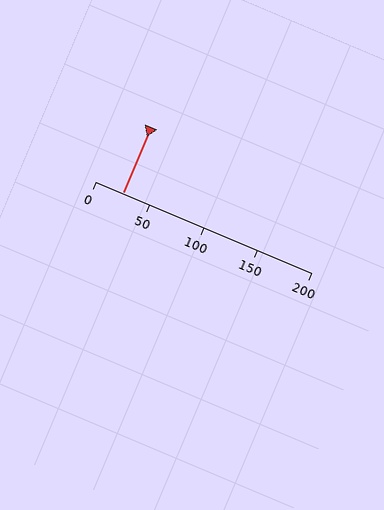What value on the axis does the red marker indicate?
The marker indicates approximately 25.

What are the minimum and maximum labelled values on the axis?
The axis runs from 0 to 200.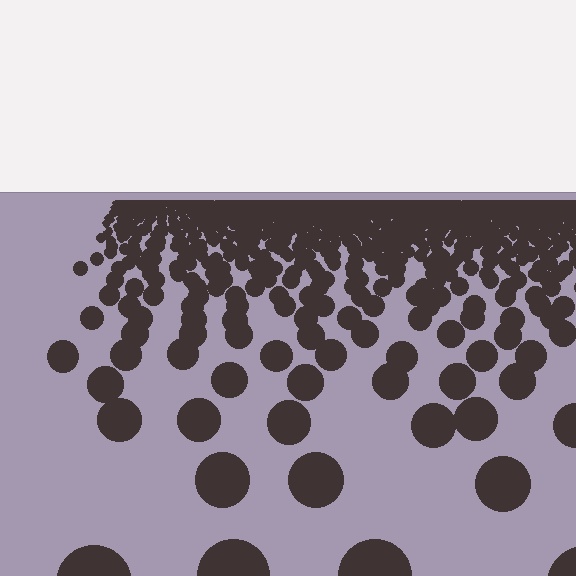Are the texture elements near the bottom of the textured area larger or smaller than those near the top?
Larger. Near the bottom, elements are closer to the viewer and appear at a bigger on-screen size.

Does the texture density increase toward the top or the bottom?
Density increases toward the top.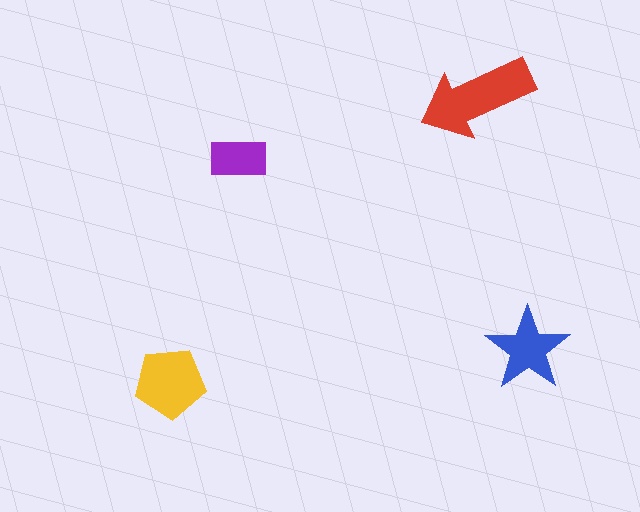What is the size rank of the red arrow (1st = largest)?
1st.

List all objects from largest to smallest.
The red arrow, the yellow pentagon, the blue star, the purple rectangle.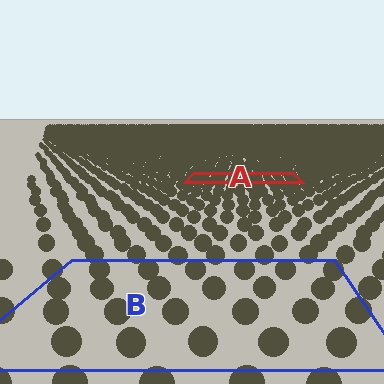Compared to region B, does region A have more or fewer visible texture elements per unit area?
Region A has more texture elements per unit area — they are packed more densely because it is farther away.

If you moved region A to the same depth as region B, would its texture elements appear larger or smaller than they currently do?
They would appear larger. At a closer depth, the same texture elements are projected at a bigger on-screen size.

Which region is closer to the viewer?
Region B is closer. The texture elements there are larger and more spread out.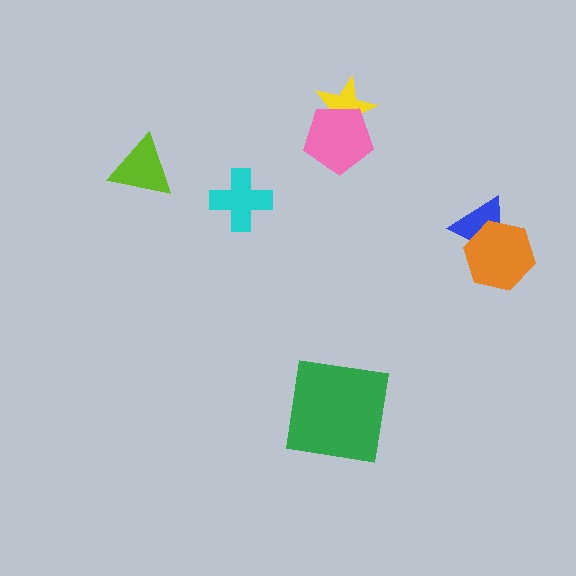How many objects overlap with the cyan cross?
0 objects overlap with the cyan cross.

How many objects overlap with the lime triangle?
0 objects overlap with the lime triangle.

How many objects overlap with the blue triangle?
1 object overlaps with the blue triangle.